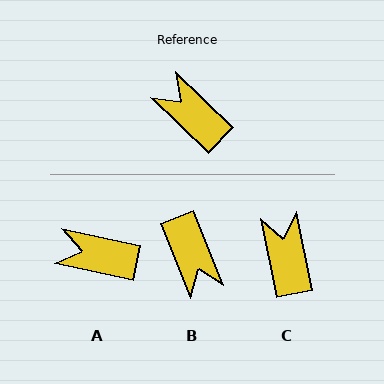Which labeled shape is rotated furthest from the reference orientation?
B, about 156 degrees away.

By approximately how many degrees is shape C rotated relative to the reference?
Approximately 35 degrees clockwise.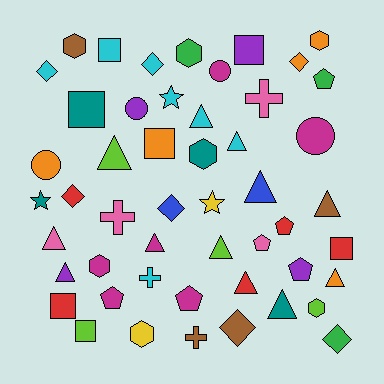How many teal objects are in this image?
There are 4 teal objects.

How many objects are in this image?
There are 50 objects.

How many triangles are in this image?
There are 12 triangles.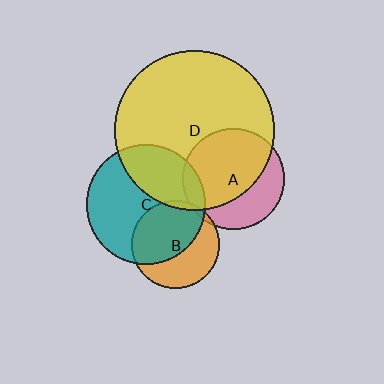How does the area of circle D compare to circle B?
Approximately 3.3 times.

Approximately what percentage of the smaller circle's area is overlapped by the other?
Approximately 55%.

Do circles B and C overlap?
Yes.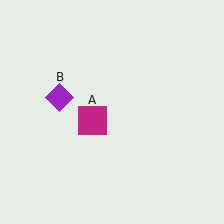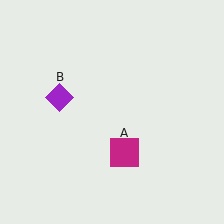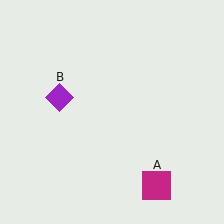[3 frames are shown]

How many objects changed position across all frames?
1 object changed position: magenta square (object A).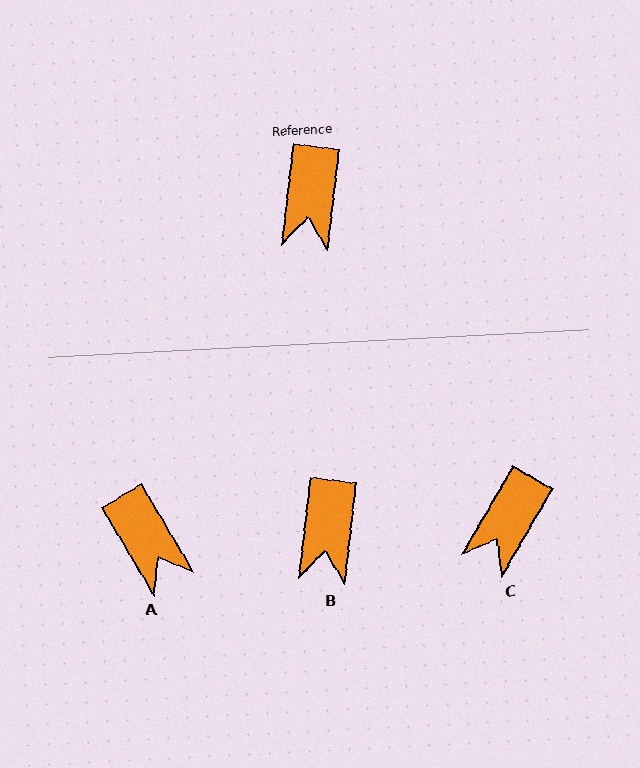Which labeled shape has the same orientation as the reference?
B.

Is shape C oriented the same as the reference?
No, it is off by about 23 degrees.